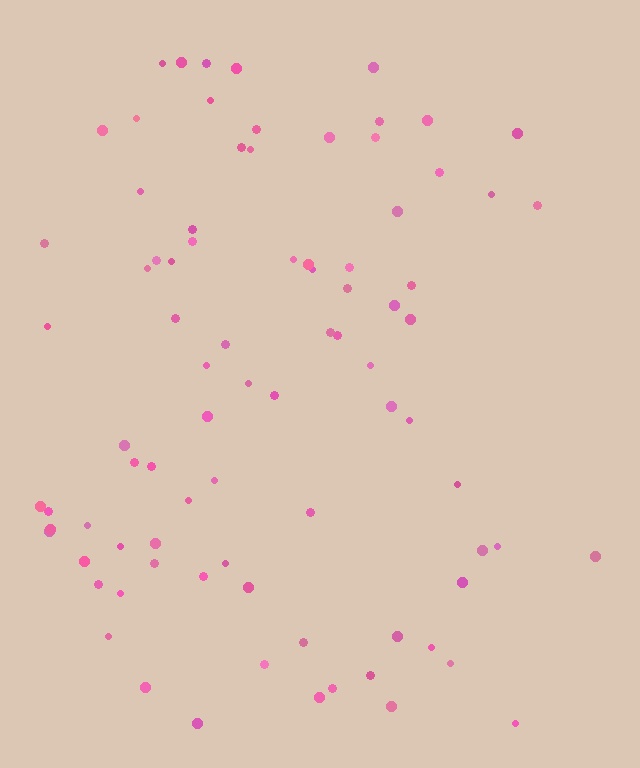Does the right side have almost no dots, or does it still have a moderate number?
Still a moderate number, just noticeably fewer than the left.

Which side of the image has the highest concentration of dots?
The left.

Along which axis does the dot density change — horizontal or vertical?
Horizontal.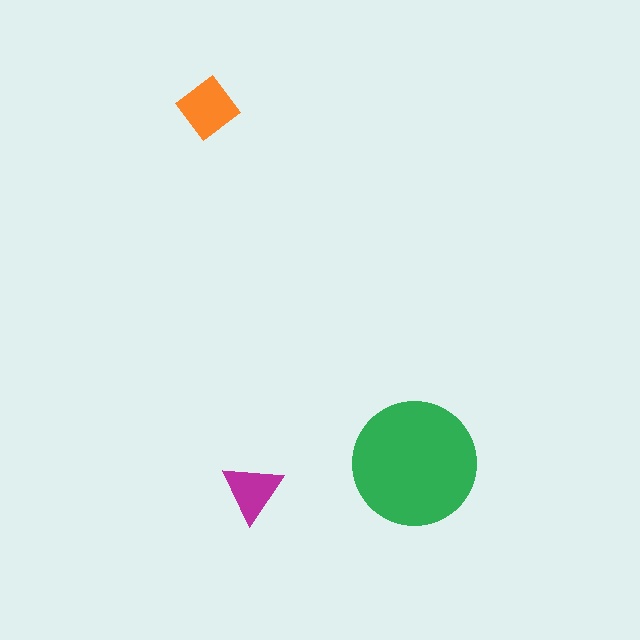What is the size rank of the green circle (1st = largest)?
1st.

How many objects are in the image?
There are 3 objects in the image.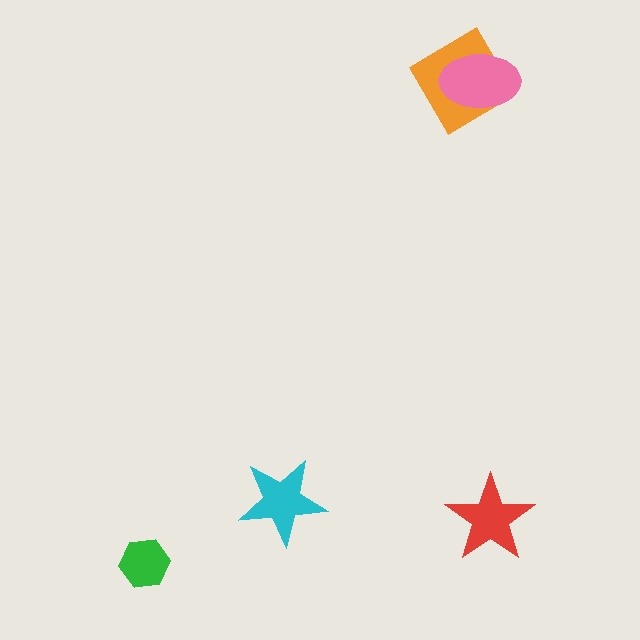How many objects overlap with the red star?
0 objects overlap with the red star.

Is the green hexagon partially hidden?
No, no other shape covers it.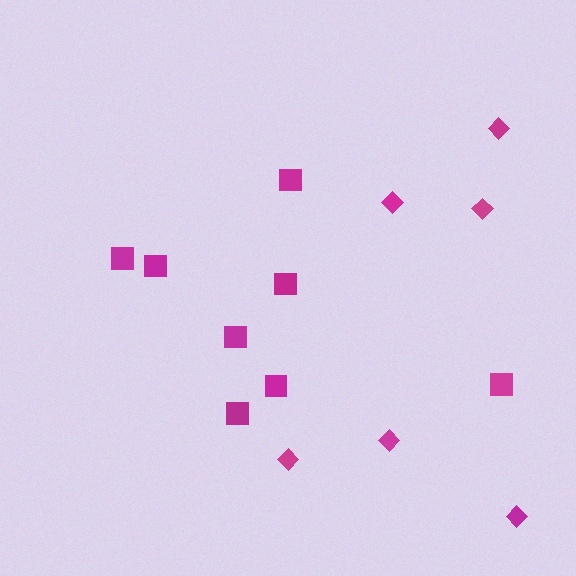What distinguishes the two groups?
There are 2 groups: one group of squares (8) and one group of diamonds (6).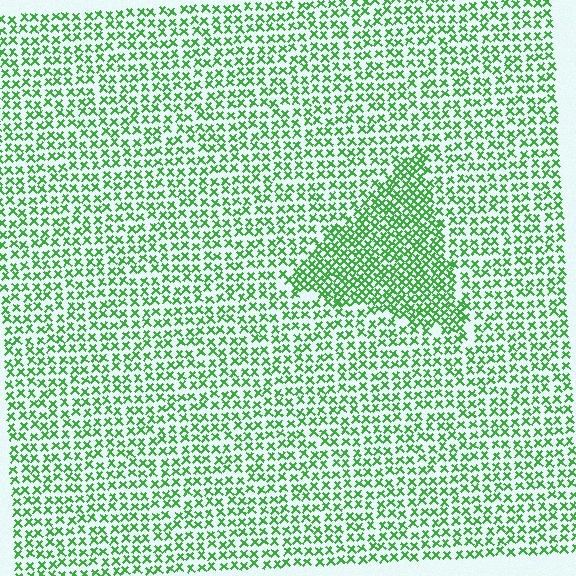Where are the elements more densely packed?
The elements are more densely packed inside the triangle boundary.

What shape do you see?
I see a triangle.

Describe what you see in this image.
The image contains small green elements arranged at two different densities. A triangle-shaped region is visible where the elements are more densely packed than the surrounding area.